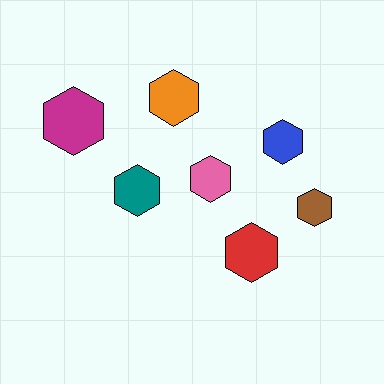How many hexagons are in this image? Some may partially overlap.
There are 7 hexagons.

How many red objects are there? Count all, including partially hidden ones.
There is 1 red object.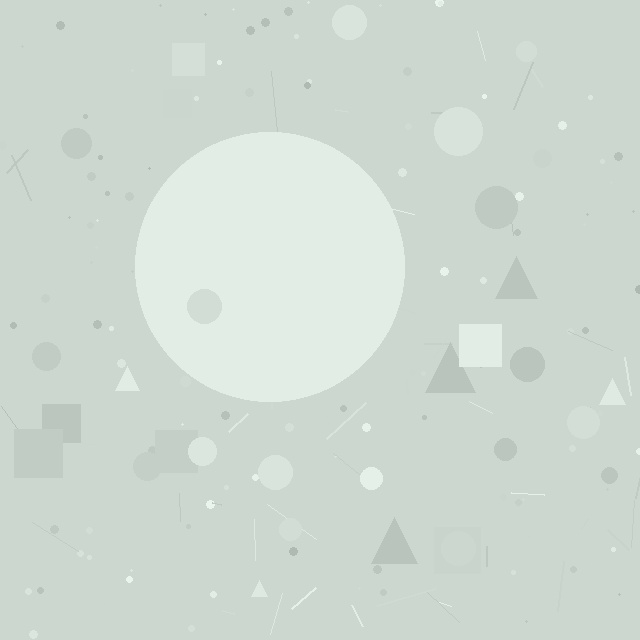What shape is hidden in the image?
A circle is hidden in the image.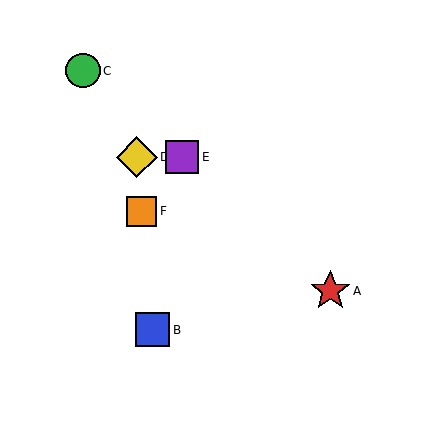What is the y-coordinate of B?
Object B is at y≈330.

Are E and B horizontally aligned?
No, E is at y≈157 and B is at y≈330.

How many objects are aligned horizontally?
2 objects (D, E) are aligned horizontally.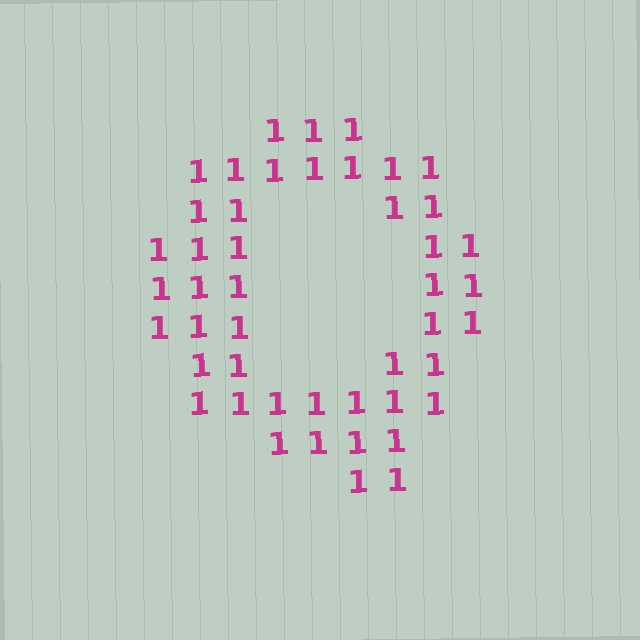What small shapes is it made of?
It is made of small digit 1's.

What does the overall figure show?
The overall figure shows the letter Q.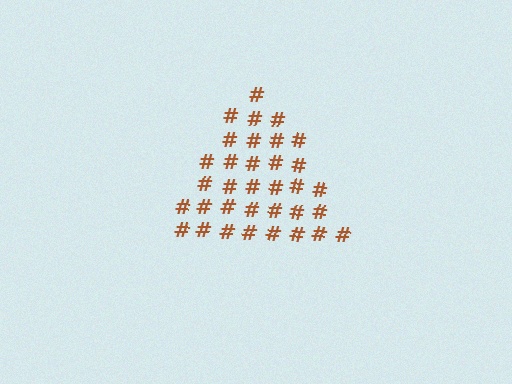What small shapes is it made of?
It is made of small hash symbols.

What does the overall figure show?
The overall figure shows a triangle.